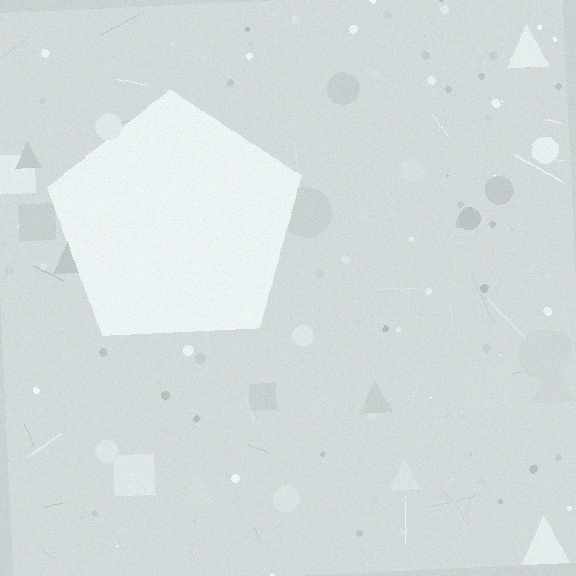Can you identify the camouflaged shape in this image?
The camouflaged shape is a pentagon.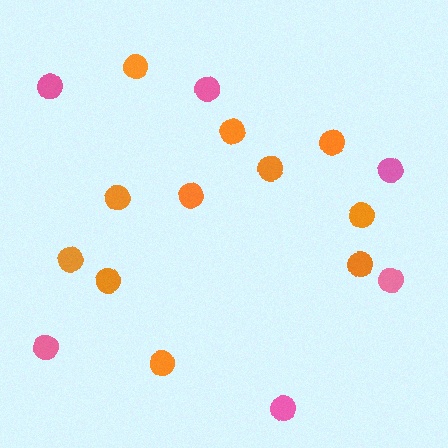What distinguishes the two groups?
There are 2 groups: one group of pink circles (6) and one group of orange circles (11).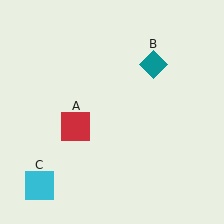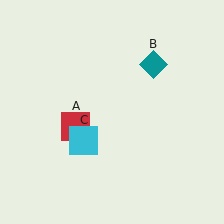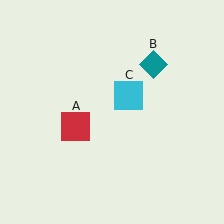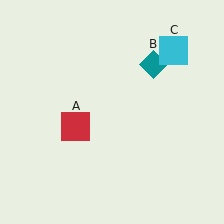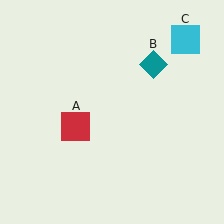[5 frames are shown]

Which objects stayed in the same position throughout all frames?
Red square (object A) and teal diamond (object B) remained stationary.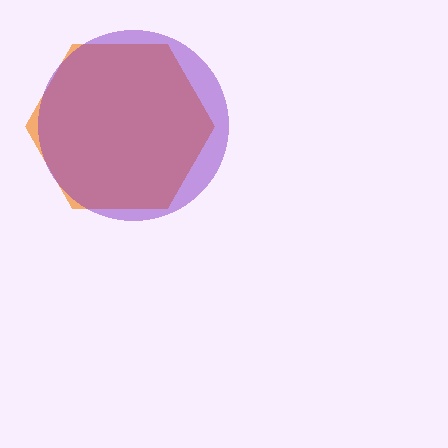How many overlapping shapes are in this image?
There are 2 overlapping shapes in the image.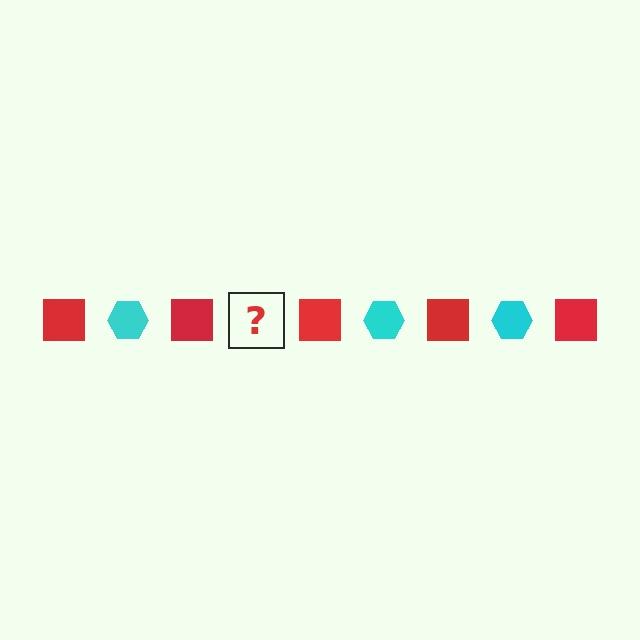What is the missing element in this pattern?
The missing element is a cyan hexagon.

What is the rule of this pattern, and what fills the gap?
The rule is that the pattern alternates between red square and cyan hexagon. The gap should be filled with a cyan hexagon.